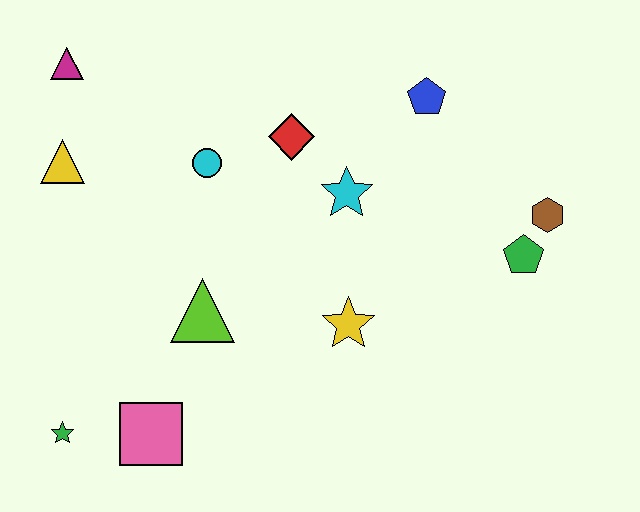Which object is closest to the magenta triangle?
The yellow triangle is closest to the magenta triangle.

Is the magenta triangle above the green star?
Yes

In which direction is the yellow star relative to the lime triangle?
The yellow star is to the right of the lime triangle.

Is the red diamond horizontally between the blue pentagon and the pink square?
Yes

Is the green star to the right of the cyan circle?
No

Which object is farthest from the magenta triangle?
The brown hexagon is farthest from the magenta triangle.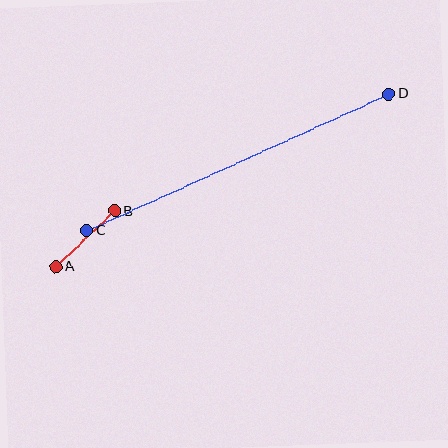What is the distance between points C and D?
The distance is approximately 332 pixels.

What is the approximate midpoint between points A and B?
The midpoint is at approximately (85, 239) pixels.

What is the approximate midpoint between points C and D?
The midpoint is at approximately (238, 162) pixels.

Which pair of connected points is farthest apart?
Points C and D are farthest apart.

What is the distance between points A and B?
The distance is approximately 81 pixels.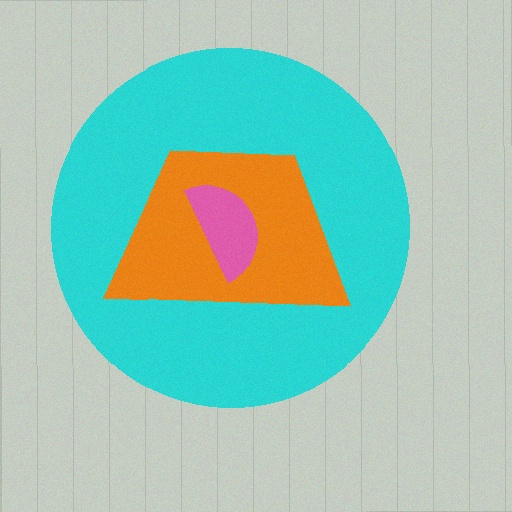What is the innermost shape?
The pink semicircle.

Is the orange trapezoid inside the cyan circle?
Yes.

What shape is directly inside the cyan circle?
The orange trapezoid.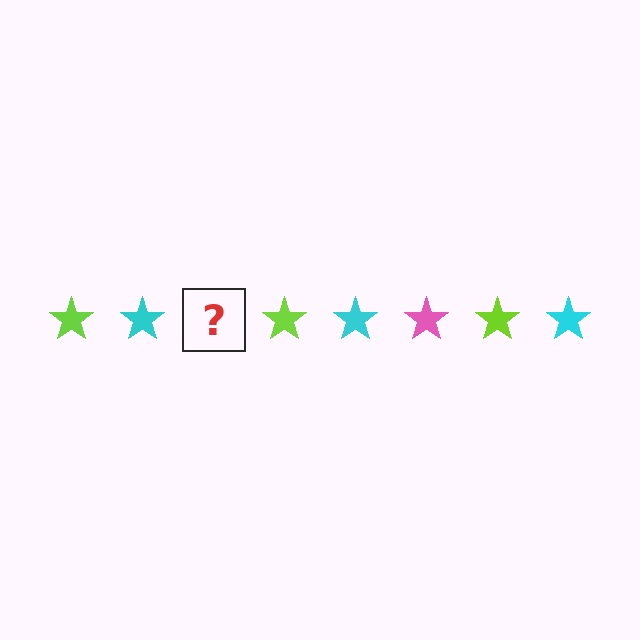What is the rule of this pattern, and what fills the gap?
The rule is that the pattern cycles through lime, cyan, pink stars. The gap should be filled with a pink star.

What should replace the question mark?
The question mark should be replaced with a pink star.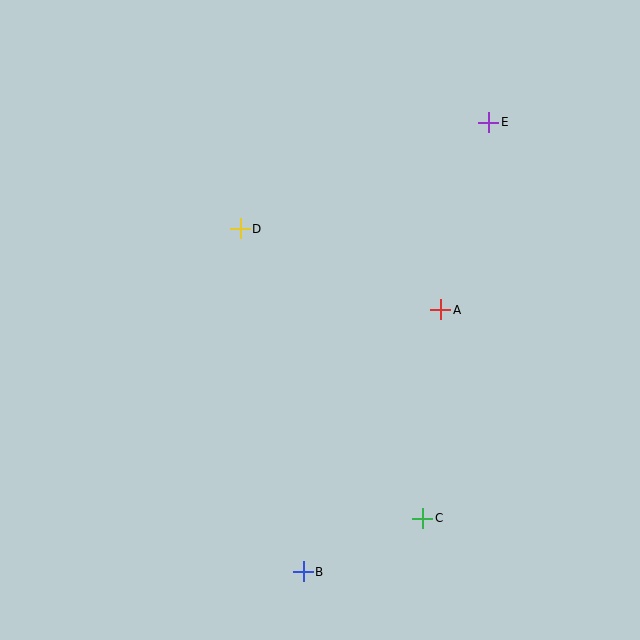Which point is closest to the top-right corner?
Point E is closest to the top-right corner.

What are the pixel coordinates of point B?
Point B is at (303, 572).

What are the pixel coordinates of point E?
Point E is at (489, 122).